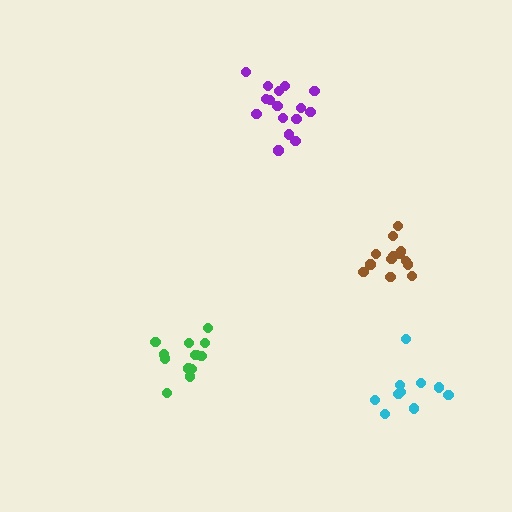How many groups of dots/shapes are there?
There are 4 groups.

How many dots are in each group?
Group 1: 10 dots, Group 2: 13 dots, Group 3: 13 dots, Group 4: 16 dots (52 total).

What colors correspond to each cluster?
The clusters are colored: cyan, green, brown, purple.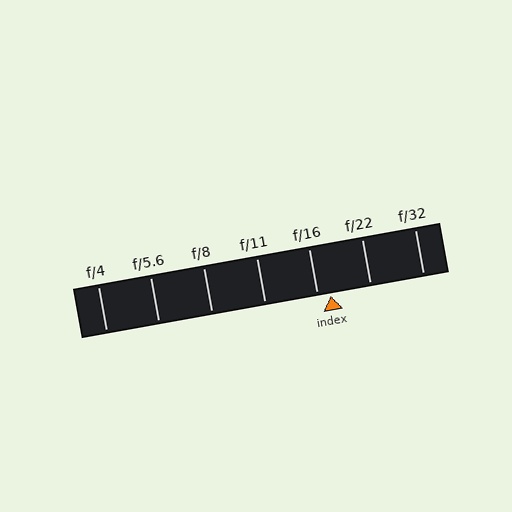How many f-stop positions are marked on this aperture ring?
There are 7 f-stop positions marked.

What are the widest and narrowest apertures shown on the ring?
The widest aperture shown is f/4 and the narrowest is f/32.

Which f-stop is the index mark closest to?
The index mark is closest to f/16.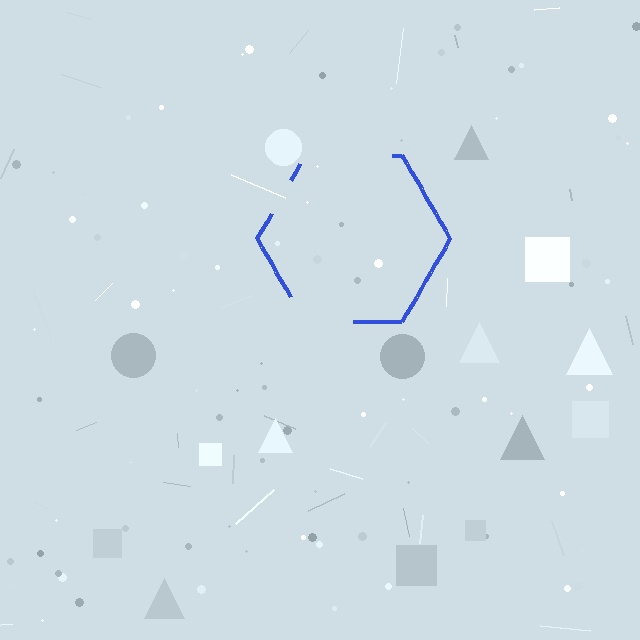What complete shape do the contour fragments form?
The contour fragments form a hexagon.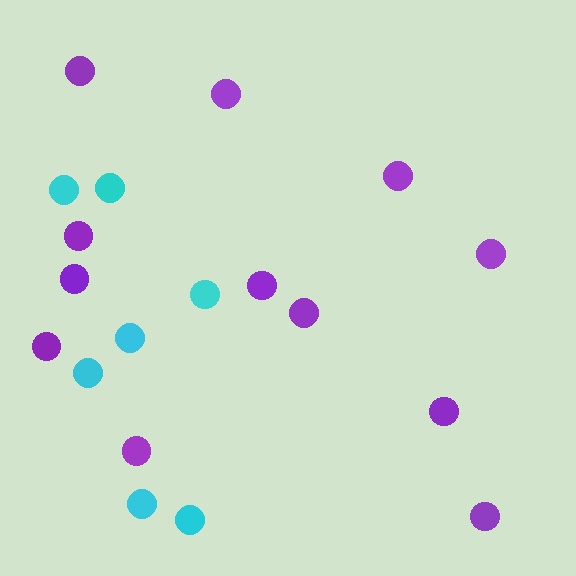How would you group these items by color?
There are 2 groups: one group of purple circles (12) and one group of cyan circles (7).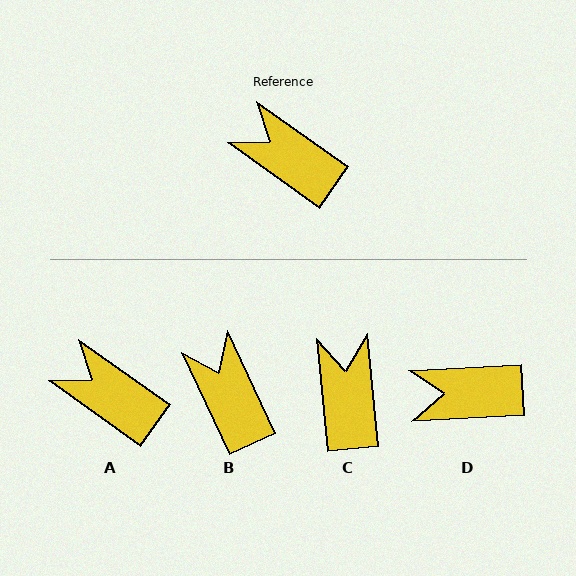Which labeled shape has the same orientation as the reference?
A.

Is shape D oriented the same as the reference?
No, it is off by about 38 degrees.